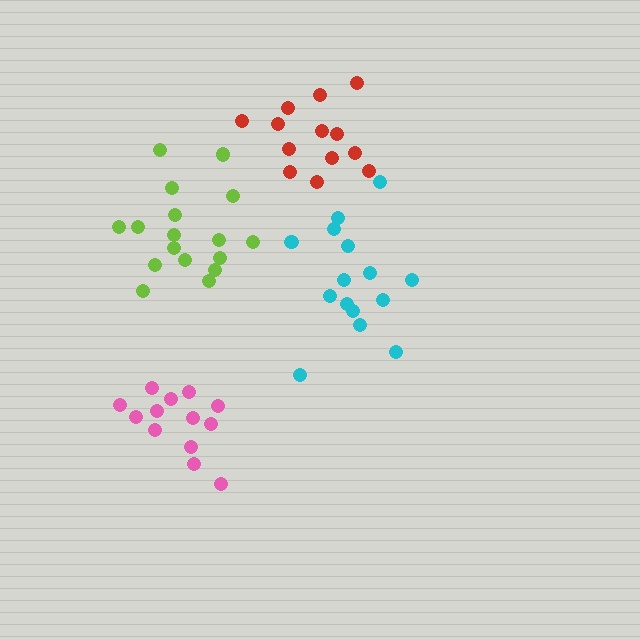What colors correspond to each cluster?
The clusters are colored: pink, lime, cyan, red.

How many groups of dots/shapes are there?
There are 4 groups.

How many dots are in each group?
Group 1: 13 dots, Group 2: 17 dots, Group 3: 15 dots, Group 4: 13 dots (58 total).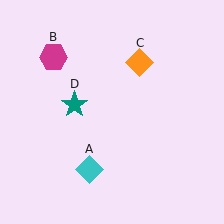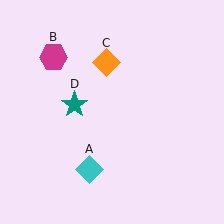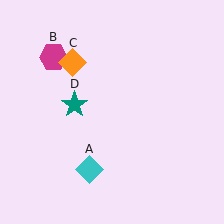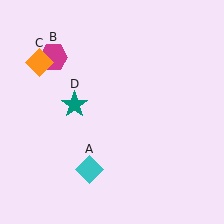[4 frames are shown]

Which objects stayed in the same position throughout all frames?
Cyan diamond (object A) and magenta hexagon (object B) and teal star (object D) remained stationary.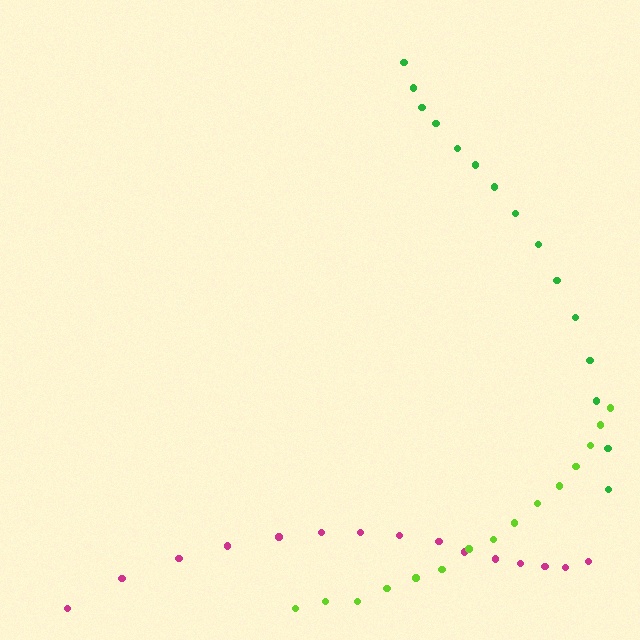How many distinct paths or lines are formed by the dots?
There are 3 distinct paths.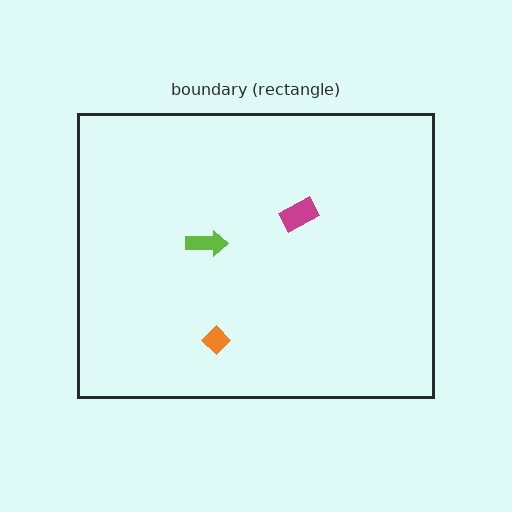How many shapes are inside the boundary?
3 inside, 0 outside.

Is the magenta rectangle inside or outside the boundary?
Inside.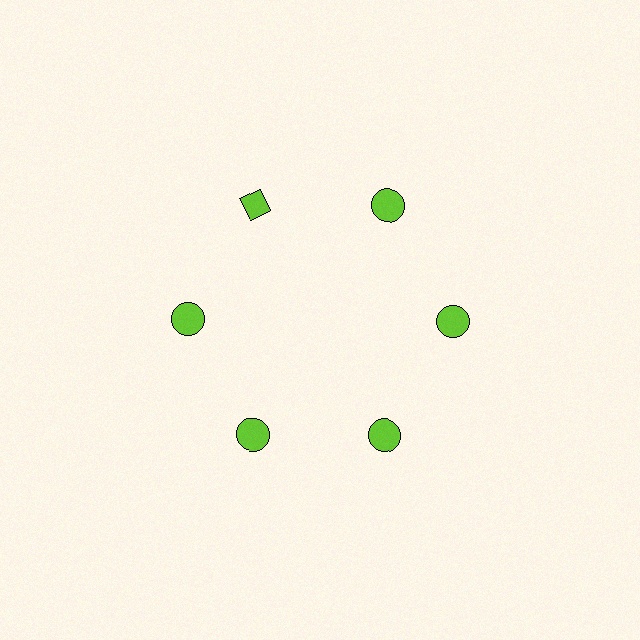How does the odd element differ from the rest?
It has a different shape: diamond instead of circle.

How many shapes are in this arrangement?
There are 6 shapes arranged in a ring pattern.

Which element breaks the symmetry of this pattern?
The lime diamond at roughly the 11 o'clock position breaks the symmetry. All other shapes are lime circles.